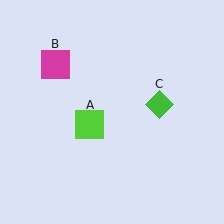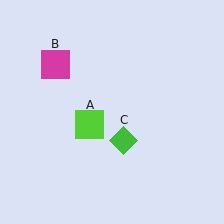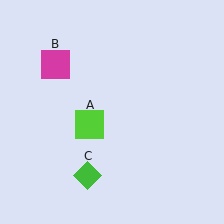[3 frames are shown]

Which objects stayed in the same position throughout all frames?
Lime square (object A) and magenta square (object B) remained stationary.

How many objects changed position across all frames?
1 object changed position: green diamond (object C).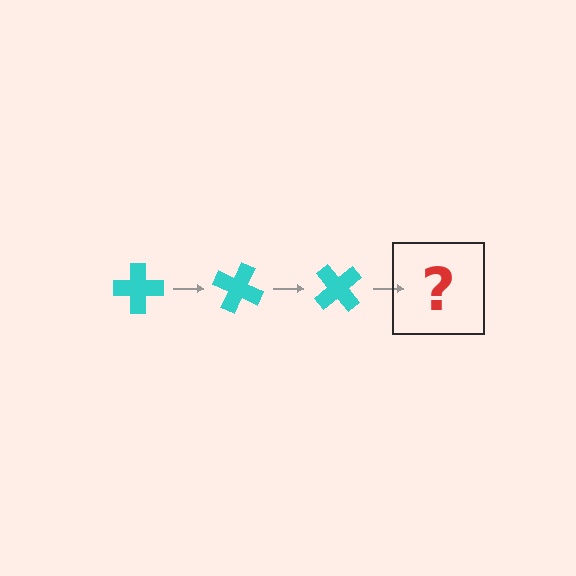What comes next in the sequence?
The next element should be a cyan cross rotated 75 degrees.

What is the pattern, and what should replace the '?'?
The pattern is that the cross rotates 25 degrees each step. The '?' should be a cyan cross rotated 75 degrees.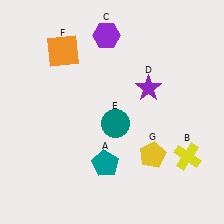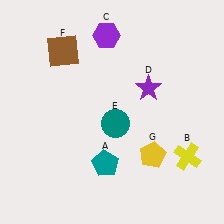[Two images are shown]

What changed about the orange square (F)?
In Image 1, F is orange. In Image 2, it changed to brown.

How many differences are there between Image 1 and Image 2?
There is 1 difference between the two images.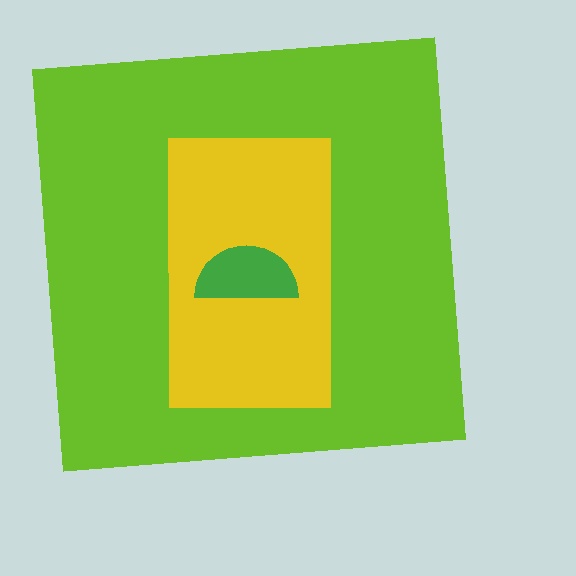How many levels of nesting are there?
3.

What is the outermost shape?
The lime square.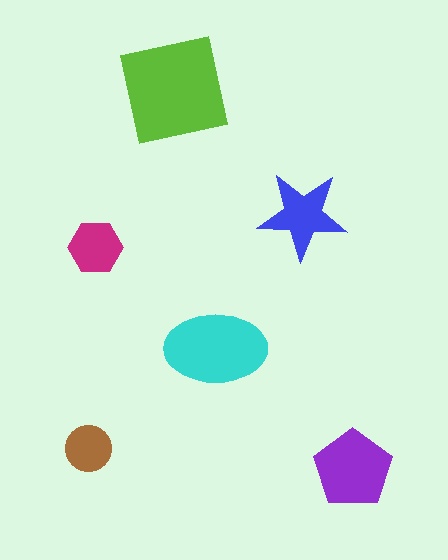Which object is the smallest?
The brown circle.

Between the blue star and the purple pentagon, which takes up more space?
The purple pentagon.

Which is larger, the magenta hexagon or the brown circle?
The magenta hexagon.